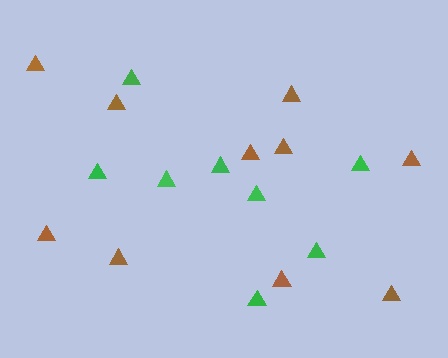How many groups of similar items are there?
There are 2 groups: one group of brown triangles (10) and one group of green triangles (8).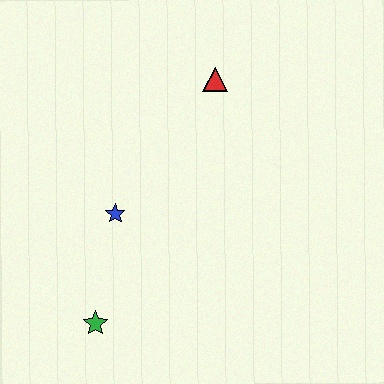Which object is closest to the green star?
The blue star is closest to the green star.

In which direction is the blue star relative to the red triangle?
The blue star is below the red triangle.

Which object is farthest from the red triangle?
The green star is farthest from the red triangle.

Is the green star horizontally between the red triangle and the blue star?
No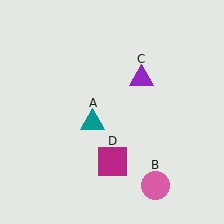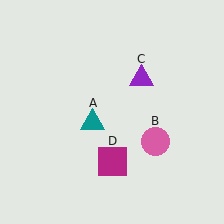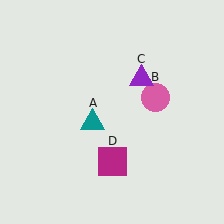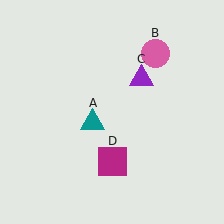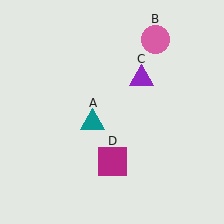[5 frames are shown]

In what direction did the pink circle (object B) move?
The pink circle (object B) moved up.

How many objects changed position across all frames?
1 object changed position: pink circle (object B).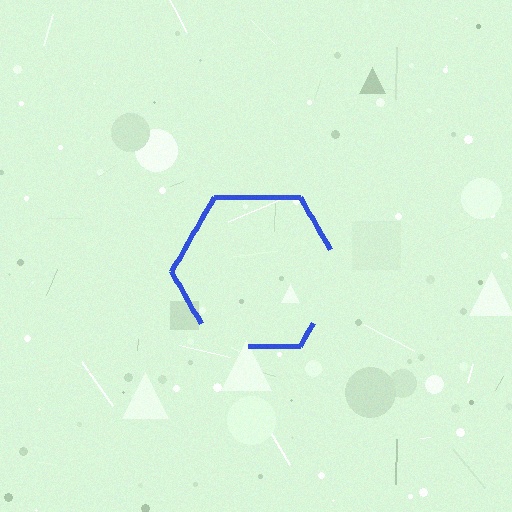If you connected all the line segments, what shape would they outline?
They would outline a hexagon.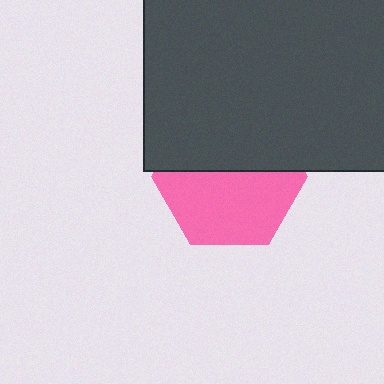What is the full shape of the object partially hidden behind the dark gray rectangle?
The partially hidden object is a pink hexagon.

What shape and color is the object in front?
The object in front is a dark gray rectangle.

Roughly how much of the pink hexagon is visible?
About half of it is visible (roughly 55%).